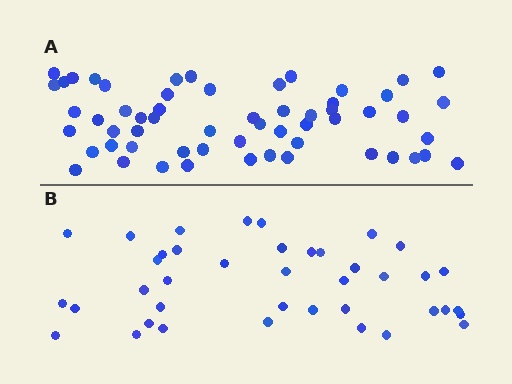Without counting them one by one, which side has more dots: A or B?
Region A (the top region) has more dots.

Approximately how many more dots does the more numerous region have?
Region A has approximately 20 more dots than region B.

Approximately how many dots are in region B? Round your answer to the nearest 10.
About 40 dots.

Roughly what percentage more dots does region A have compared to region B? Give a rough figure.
About 45% more.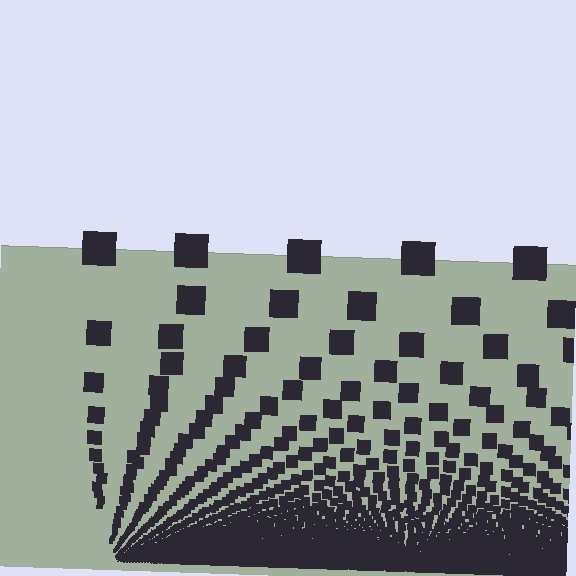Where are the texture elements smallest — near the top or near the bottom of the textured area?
Near the bottom.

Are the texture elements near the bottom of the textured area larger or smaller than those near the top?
Smaller. The gradient is inverted — elements near the bottom are smaller and denser.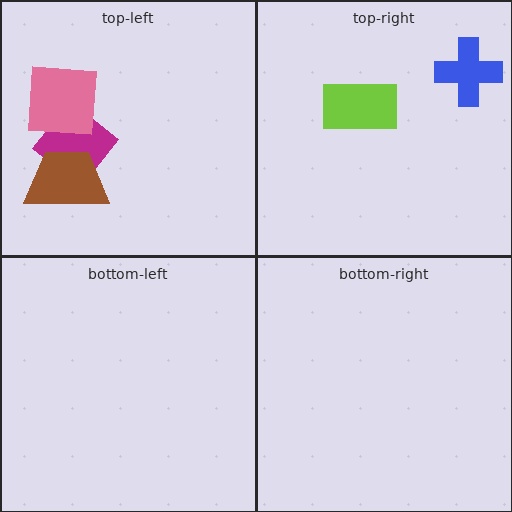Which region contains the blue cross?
The top-right region.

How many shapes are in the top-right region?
2.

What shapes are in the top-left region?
The magenta diamond, the brown trapezoid, the pink square.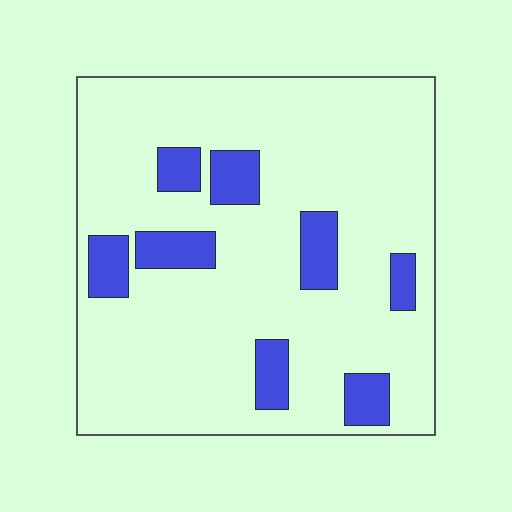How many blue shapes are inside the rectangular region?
8.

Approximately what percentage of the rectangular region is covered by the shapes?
Approximately 15%.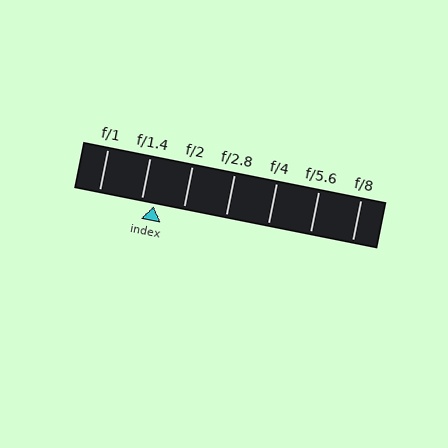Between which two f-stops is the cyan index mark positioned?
The index mark is between f/1.4 and f/2.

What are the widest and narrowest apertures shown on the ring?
The widest aperture shown is f/1 and the narrowest is f/8.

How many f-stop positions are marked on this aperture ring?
There are 7 f-stop positions marked.